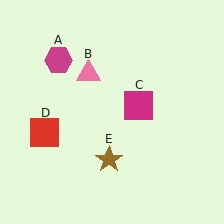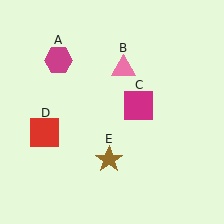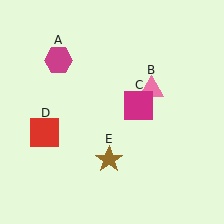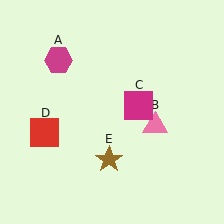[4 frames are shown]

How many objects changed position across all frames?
1 object changed position: pink triangle (object B).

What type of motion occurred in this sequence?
The pink triangle (object B) rotated clockwise around the center of the scene.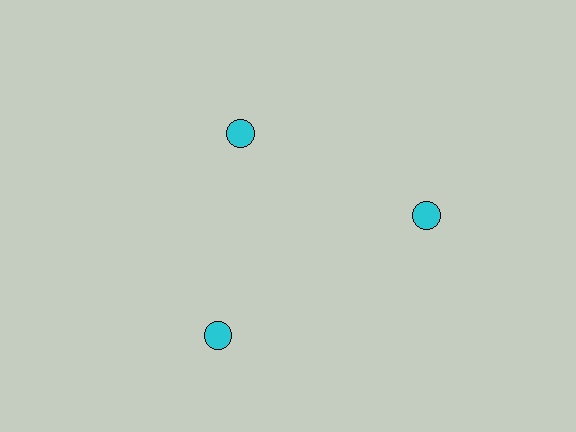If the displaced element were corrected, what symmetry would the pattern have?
It would have 3-fold rotational symmetry — the pattern would map onto itself every 120 degrees.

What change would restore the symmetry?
The symmetry would be restored by moving it outward, back onto the ring so that all 3 circles sit at equal angles and equal distance from the center.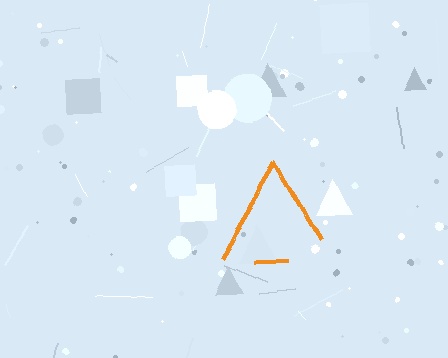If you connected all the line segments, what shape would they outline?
They would outline a triangle.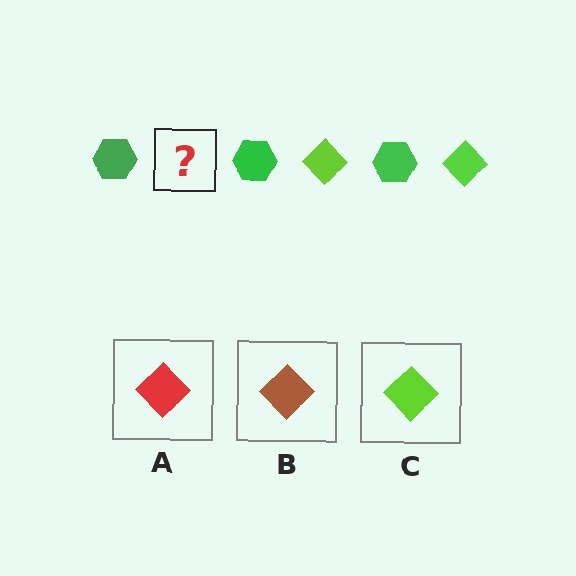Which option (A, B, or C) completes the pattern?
C.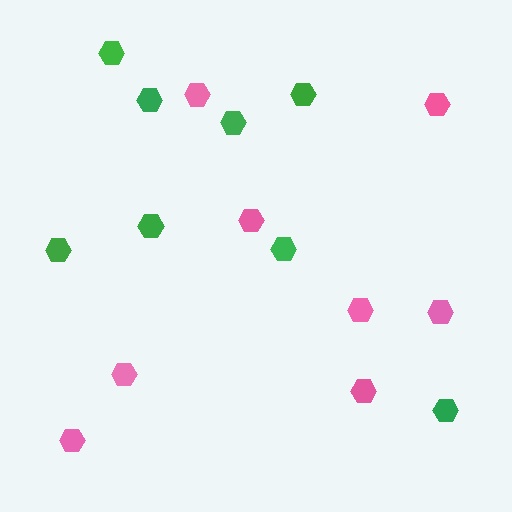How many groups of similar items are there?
There are 2 groups: one group of green hexagons (8) and one group of pink hexagons (8).